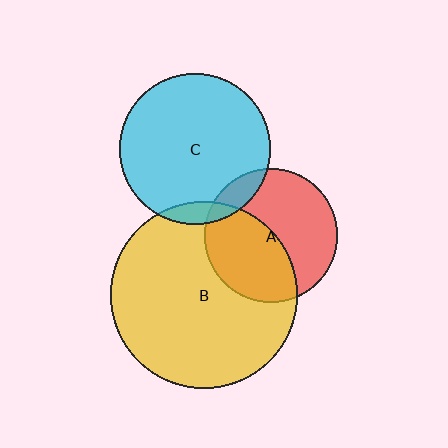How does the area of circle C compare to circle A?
Approximately 1.3 times.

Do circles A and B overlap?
Yes.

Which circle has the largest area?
Circle B (yellow).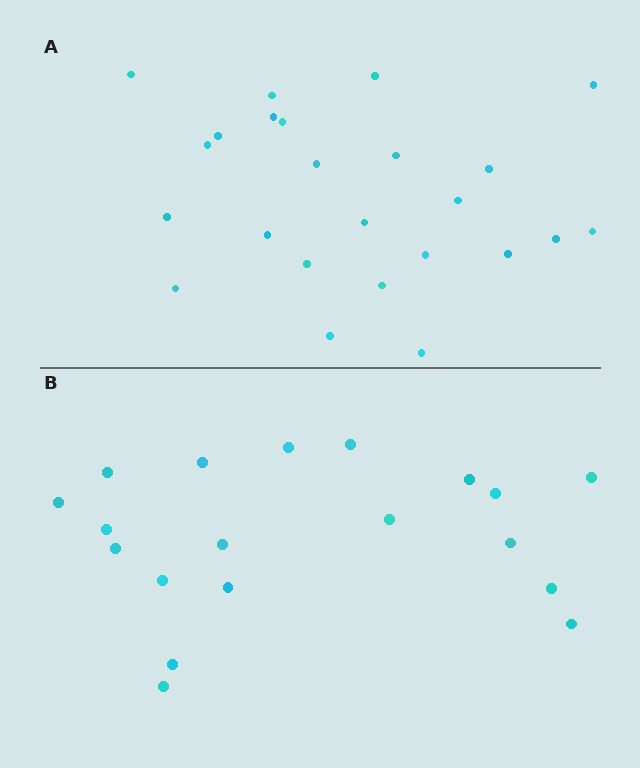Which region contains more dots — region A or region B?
Region A (the top region) has more dots.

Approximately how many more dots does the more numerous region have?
Region A has about 5 more dots than region B.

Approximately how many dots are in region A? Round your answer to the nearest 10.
About 20 dots. (The exact count is 24, which rounds to 20.)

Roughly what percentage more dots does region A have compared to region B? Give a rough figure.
About 25% more.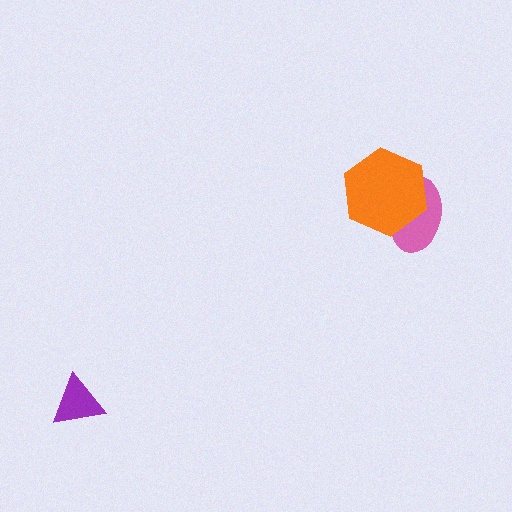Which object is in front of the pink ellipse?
The orange hexagon is in front of the pink ellipse.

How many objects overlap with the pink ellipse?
1 object overlaps with the pink ellipse.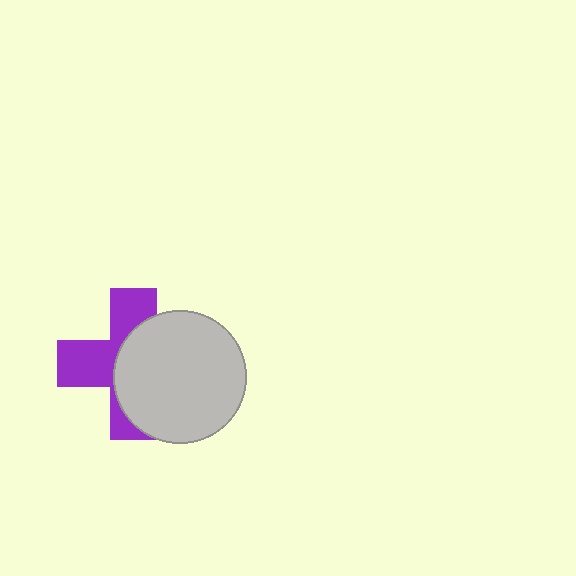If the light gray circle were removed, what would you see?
You would see the complete purple cross.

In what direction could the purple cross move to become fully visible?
The purple cross could move left. That would shift it out from behind the light gray circle entirely.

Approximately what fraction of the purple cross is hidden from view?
Roughly 53% of the purple cross is hidden behind the light gray circle.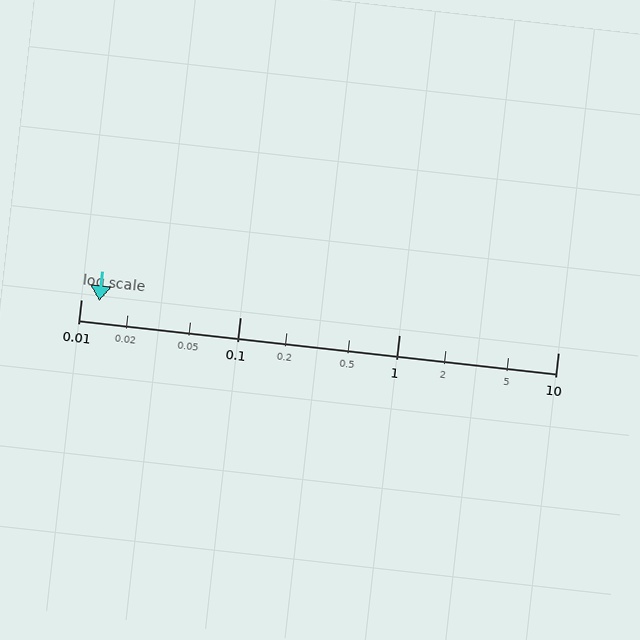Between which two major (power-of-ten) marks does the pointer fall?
The pointer is between 0.01 and 0.1.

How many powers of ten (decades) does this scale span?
The scale spans 3 decades, from 0.01 to 10.